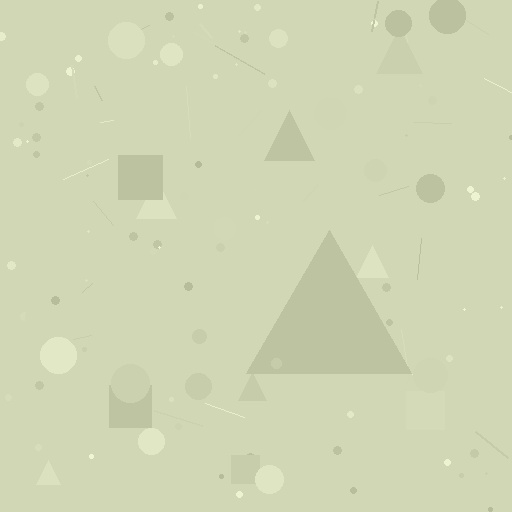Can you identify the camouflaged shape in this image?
The camouflaged shape is a triangle.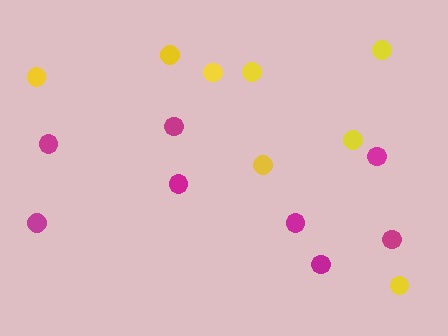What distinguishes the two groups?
There are 2 groups: one group of yellow circles (8) and one group of magenta circles (8).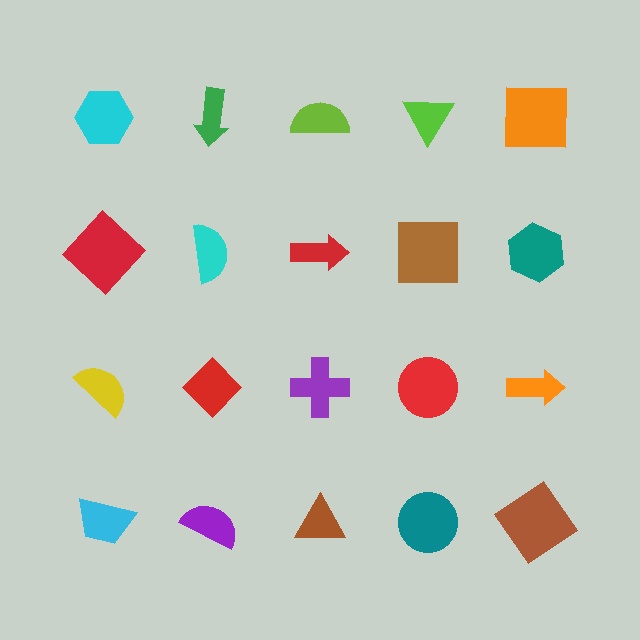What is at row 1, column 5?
An orange square.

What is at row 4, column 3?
A brown triangle.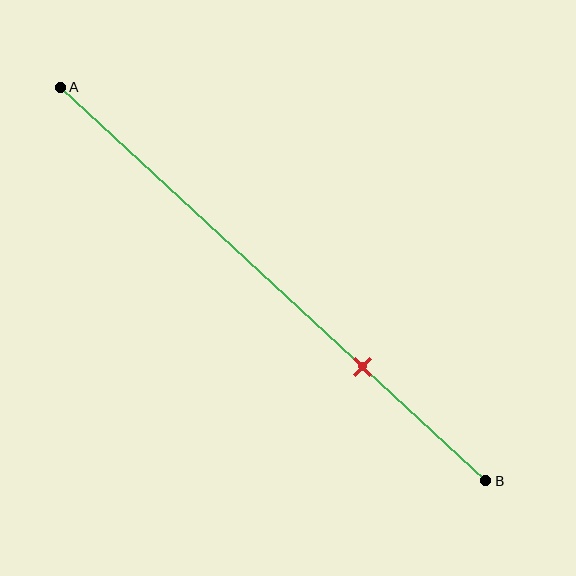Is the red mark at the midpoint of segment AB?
No, the mark is at about 70% from A, not at the 50% midpoint.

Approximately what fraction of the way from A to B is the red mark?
The red mark is approximately 70% of the way from A to B.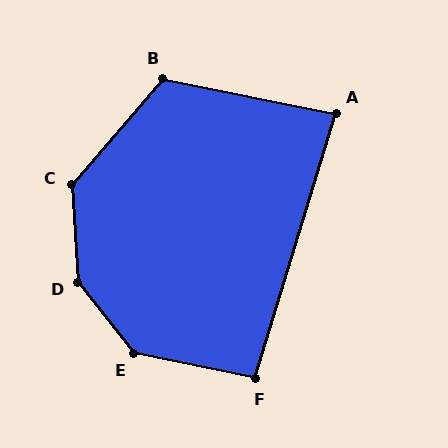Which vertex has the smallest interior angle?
A, at approximately 84 degrees.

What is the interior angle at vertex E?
Approximately 140 degrees (obtuse).